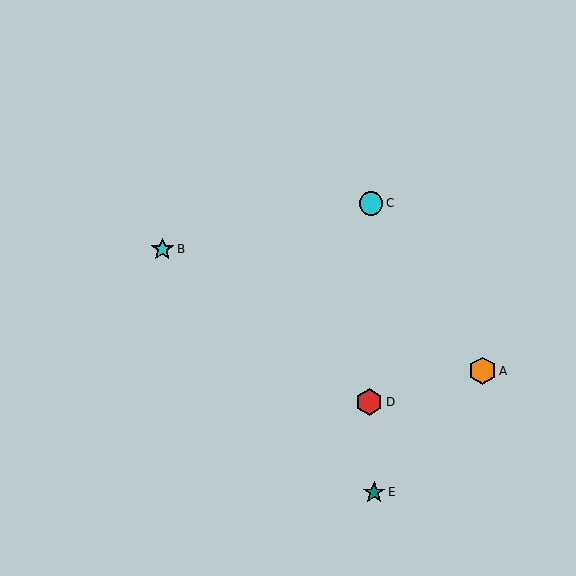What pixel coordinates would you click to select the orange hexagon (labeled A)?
Click at (483, 371) to select the orange hexagon A.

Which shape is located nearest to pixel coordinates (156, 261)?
The cyan star (labeled B) at (162, 249) is nearest to that location.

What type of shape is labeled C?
Shape C is a cyan circle.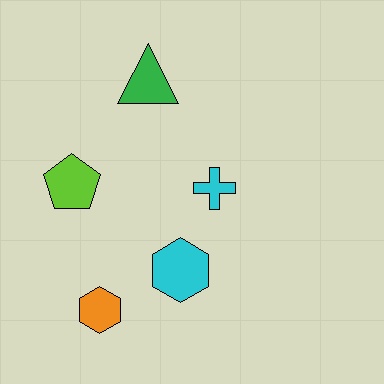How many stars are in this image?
There are no stars.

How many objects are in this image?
There are 5 objects.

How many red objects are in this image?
There are no red objects.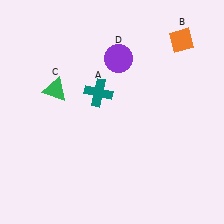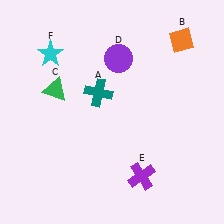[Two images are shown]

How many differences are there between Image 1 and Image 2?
There are 2 differences between the two images.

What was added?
A purple cross (E), a cyan star (F) were added in Image 2.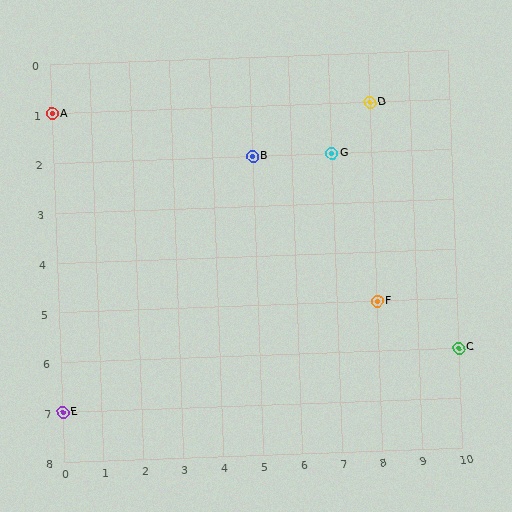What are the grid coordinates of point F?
Point F is at grid coordinates (8, 5).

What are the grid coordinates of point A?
Point A is at grid coordinates (0, 1).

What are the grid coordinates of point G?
Point G is at grid coordinates (7, 2).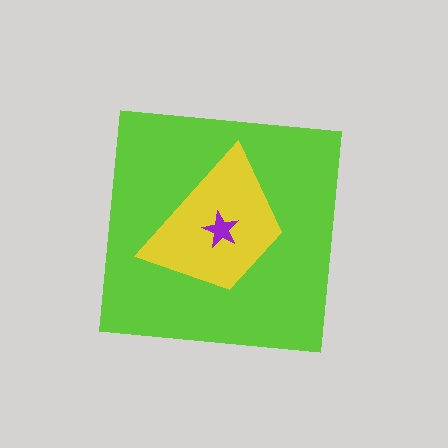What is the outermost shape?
The lime square.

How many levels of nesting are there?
3.